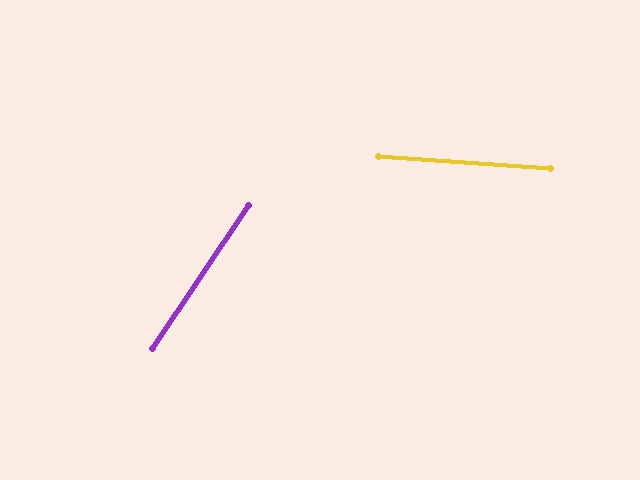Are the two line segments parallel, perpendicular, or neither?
Neither parallel nor perpendicular — they differ by about 60°.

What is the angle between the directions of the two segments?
Approximately 60 degrees.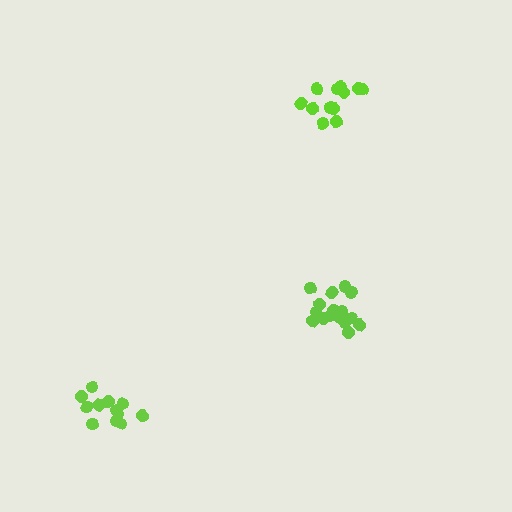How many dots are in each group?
Group 1: 18 dots, Group 2: 12 dots, Group 3: 12 dots (42 total).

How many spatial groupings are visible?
There are 3 spatial groupings.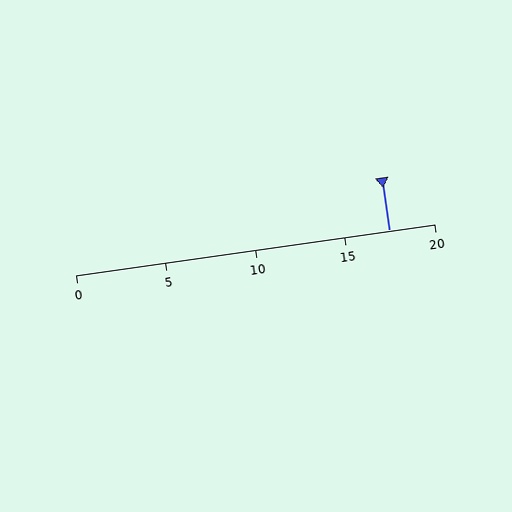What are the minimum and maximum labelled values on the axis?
The axis runs from 0 to 20.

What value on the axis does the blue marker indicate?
The marker indicates approximately 17.5.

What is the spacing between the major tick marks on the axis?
The major ticks are spaced 5 apart.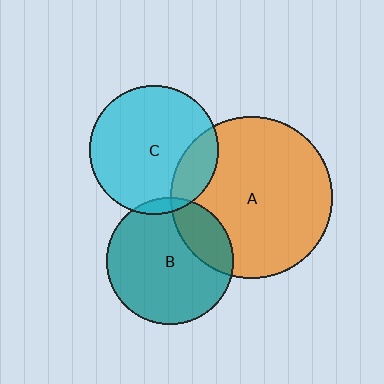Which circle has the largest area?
Circle A (orange).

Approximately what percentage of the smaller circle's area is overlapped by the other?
Approximately 20%.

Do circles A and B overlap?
Yes.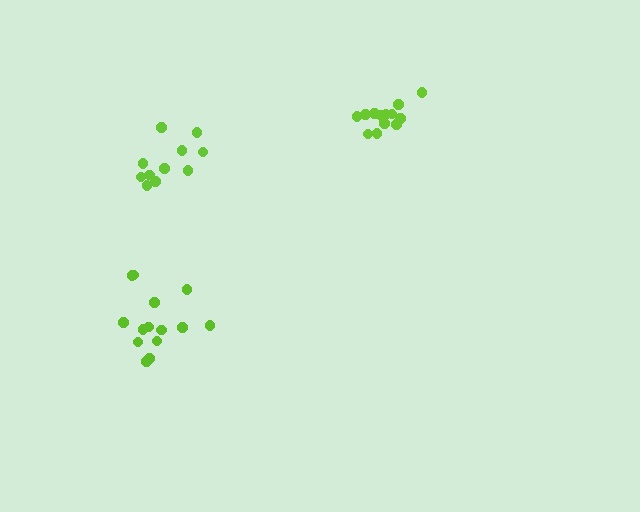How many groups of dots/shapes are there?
There are 3 groups.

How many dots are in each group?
Group 1: 11 dots, Group 2: 13 dots, Group 3: 14 dots (38 total).